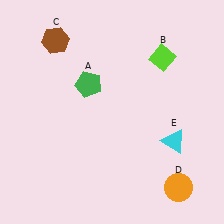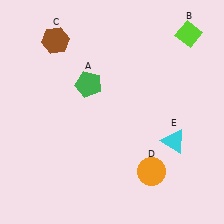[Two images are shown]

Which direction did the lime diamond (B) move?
The lime diamond (B) moved right.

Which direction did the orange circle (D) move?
The orange circle (D) moved left.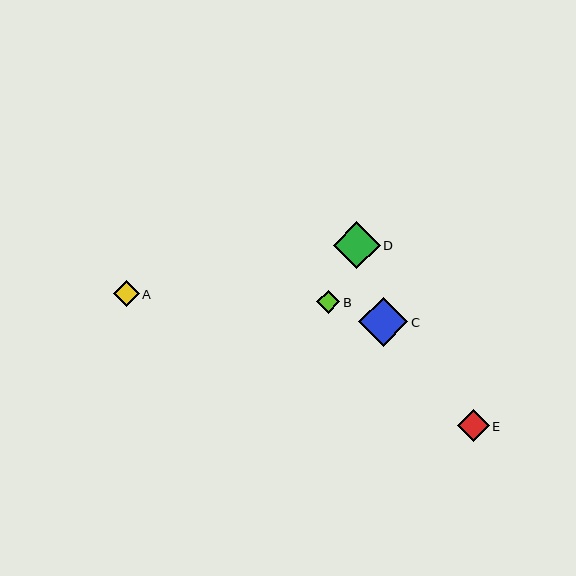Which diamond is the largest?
Diamond C is the largest with a size of approximately 49 pixels.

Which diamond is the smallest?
Diamond B is the smallest with a size of approximately 23 pixels.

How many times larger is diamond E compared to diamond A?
Diamond E is approximately 1.2 times the size of diamond A.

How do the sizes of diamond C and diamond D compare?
Diamond C and diamond D are approximately the same size.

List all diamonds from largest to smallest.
From largest to smallest: C, D, E, A, B.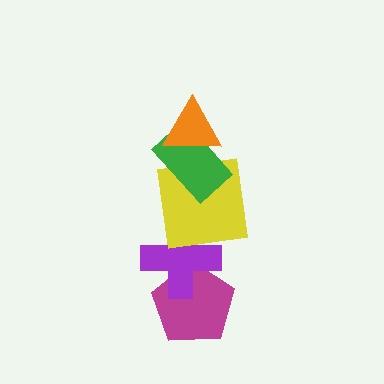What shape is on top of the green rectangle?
The orange triangle is on top of the green rectangle.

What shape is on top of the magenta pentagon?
The purple cross is on top of the magenta pentagon.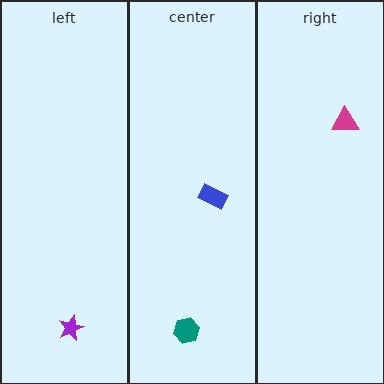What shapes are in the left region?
The purple star.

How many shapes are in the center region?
2.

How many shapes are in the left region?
1.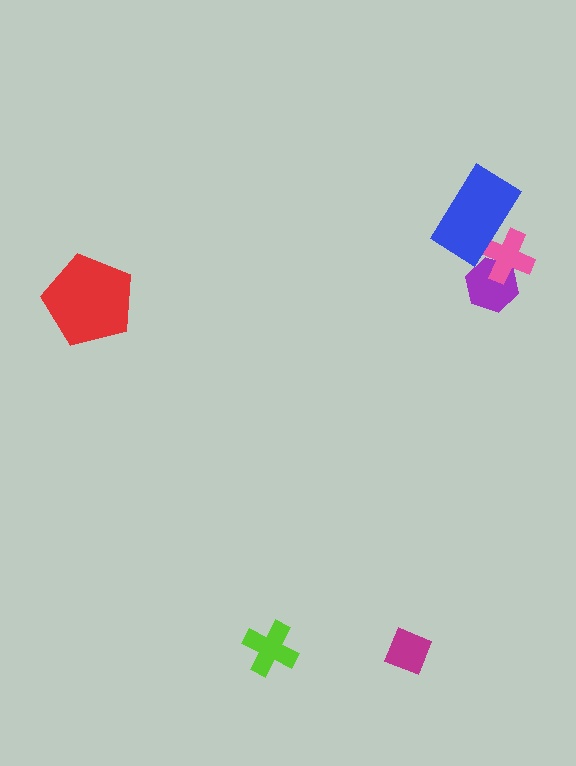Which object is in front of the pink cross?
The blue rectangle is in front of the pink cross.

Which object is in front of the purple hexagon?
The pink cross is in front of the purple hexagon.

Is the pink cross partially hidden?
Yes, it is partially covered by another shape.